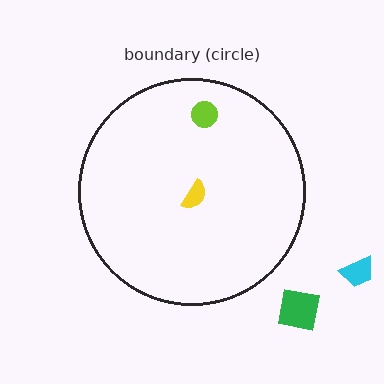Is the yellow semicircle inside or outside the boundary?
Inside.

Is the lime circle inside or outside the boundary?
Inside.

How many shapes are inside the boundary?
2 inside, 2 outside.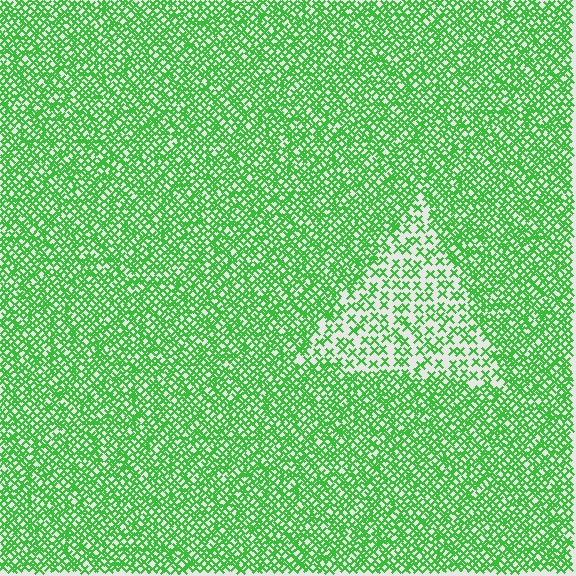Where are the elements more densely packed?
The elements are more densely packed outside the triangle boundary.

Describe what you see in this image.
The image contains small green elements arranged at two different densities. A triangle-shaped region is visible where the elements are less densely packed than the surrounding area.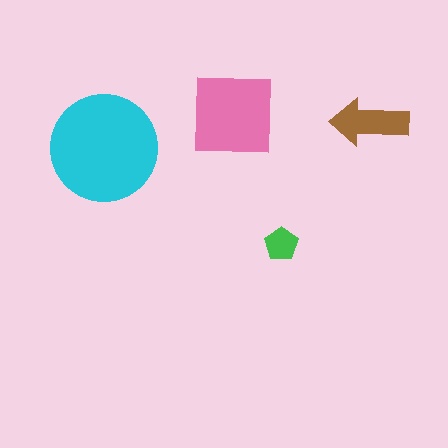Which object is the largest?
The cyan circle.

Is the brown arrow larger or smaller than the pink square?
Smaller.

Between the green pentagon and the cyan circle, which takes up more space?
The cyan circle.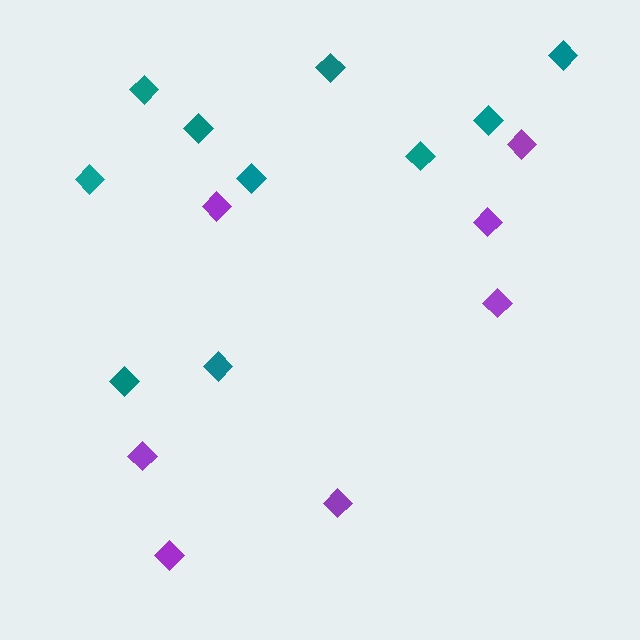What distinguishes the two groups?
There are 2 groups: one group of purple diamonds (7) and one group of teal diamonds (10).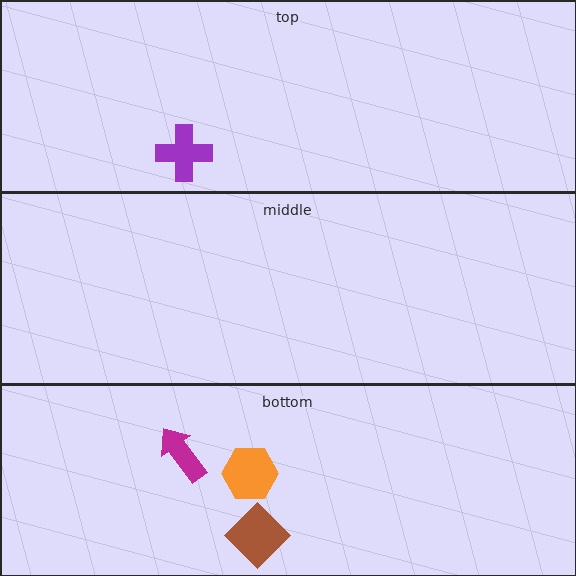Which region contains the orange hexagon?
The bottom region.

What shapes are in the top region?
The purple cross.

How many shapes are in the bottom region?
3.